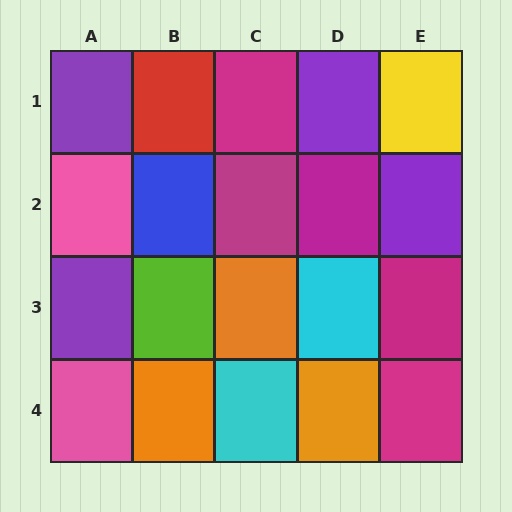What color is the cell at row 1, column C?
Magenta.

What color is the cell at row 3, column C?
Orange.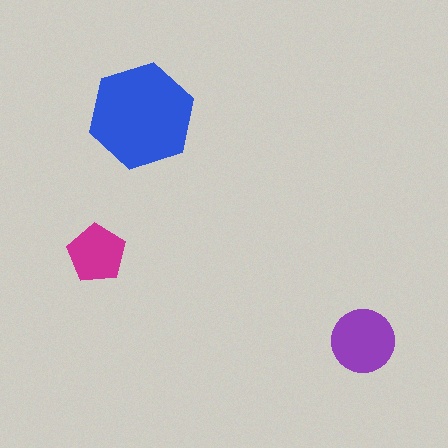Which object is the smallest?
The magenta pentagon.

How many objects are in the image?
There are 3 objects in the image.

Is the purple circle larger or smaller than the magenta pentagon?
Larger.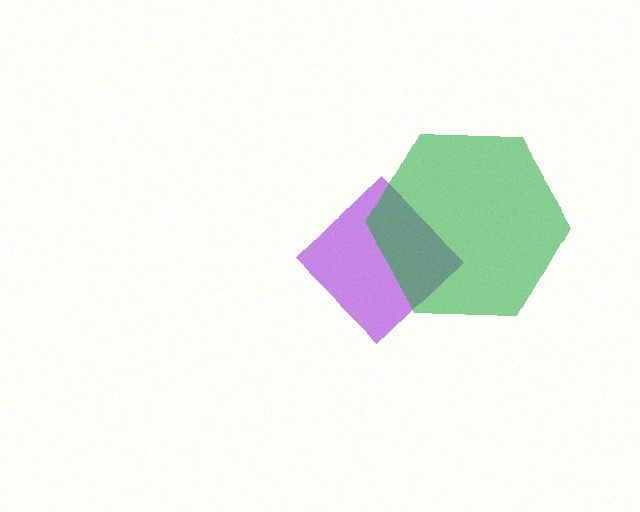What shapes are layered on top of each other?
The layered shapes are: a purple diamond, a green hexagon.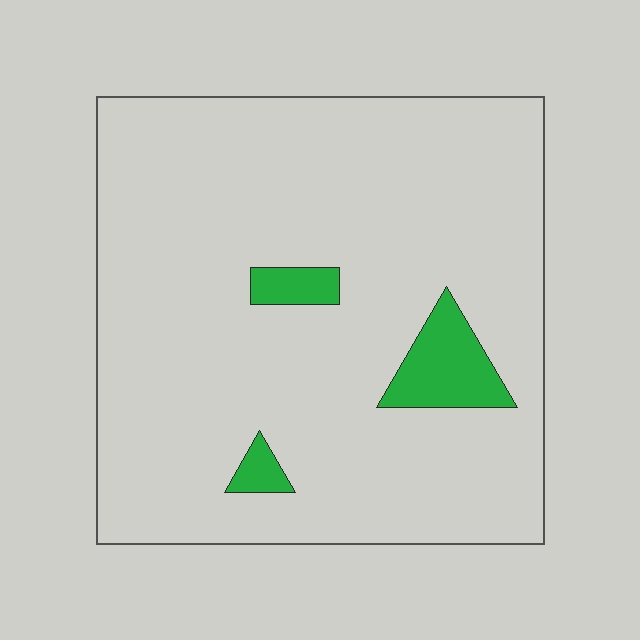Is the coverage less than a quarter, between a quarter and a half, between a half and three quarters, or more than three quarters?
Less than a quarter.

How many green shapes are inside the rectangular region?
3.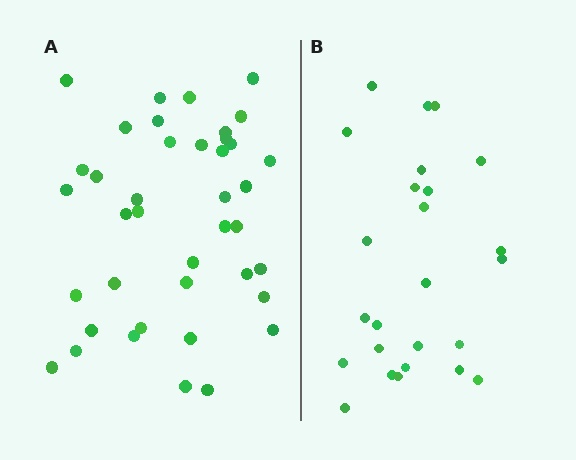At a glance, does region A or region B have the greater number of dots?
Region A (the left region) has more dots.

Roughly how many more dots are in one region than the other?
Region A has approximately 15 more dots than region B.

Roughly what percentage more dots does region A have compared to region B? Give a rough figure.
About 60% more.